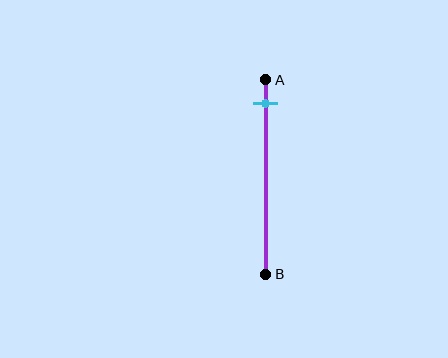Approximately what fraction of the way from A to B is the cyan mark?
The cyan mark is approximately 10% of the way from A to B.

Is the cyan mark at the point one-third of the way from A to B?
No, the mark is at about 10% from A, not at the 33% one-third point.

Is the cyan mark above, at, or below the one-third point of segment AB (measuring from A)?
The cyan mark is above the one-third point of segment AB.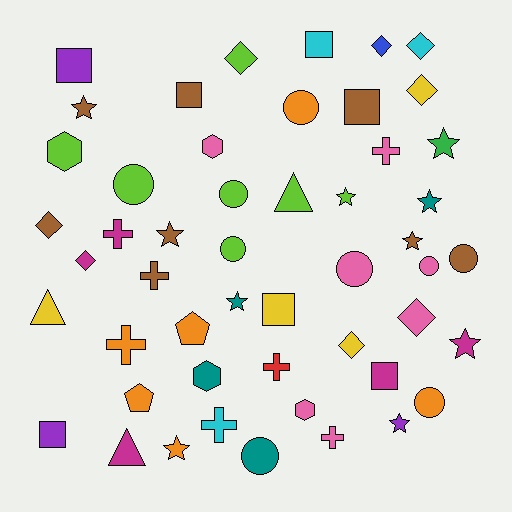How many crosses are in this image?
There are 7 crosses.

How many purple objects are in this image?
There are 3 purple objects.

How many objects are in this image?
There are 50 objects.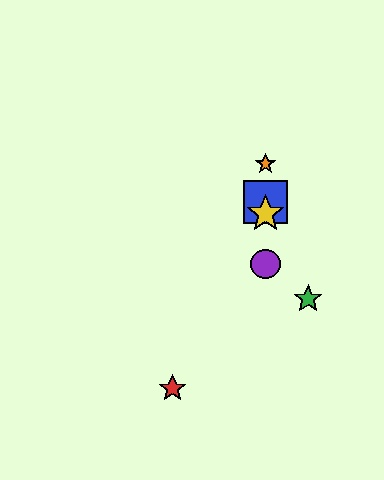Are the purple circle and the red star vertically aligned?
No, the purple circle is at x≈265 and the red star is at x≈172.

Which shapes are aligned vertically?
The blue square, the yellow star, the purple circle, the orange star are aligned vertically.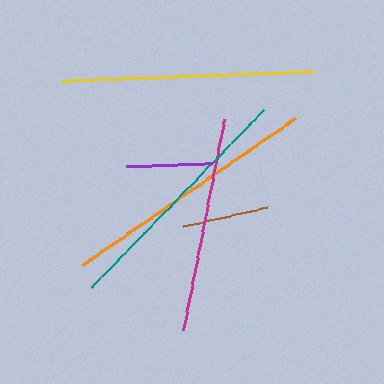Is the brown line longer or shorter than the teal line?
The teal line is longer than the brown line.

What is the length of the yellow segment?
The yellow segment is approximately 253 pixels long.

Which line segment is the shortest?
The brown line is the shortest at approximately 85 pixels.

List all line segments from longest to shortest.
From longest to shortest: orange, yellow, teal, magenta, purple, brown.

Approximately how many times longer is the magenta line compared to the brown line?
The magenta line is approximately 2.5 times the length of the brown line.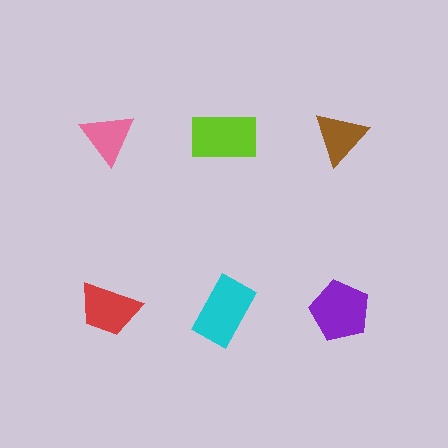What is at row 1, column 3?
A brown triangle.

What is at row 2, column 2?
A cyan rectangle.